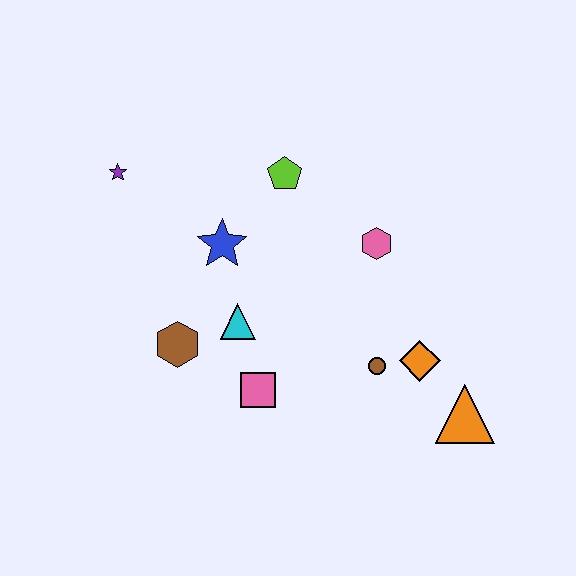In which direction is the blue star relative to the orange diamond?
The blue star is to the left of the orange diamond.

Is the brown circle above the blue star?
No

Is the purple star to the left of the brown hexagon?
Yes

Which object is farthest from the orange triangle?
The purple star is farthest from the orange triangle.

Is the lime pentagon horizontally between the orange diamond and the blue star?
Yes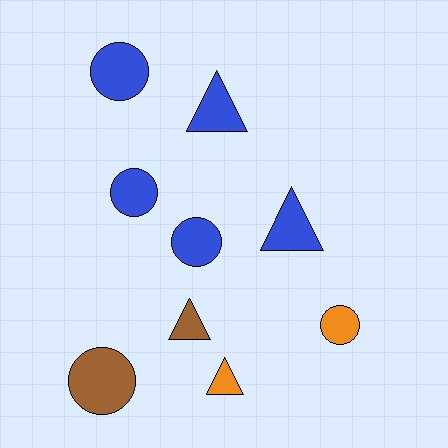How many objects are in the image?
There are 9 objects.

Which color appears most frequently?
Blue, with 5 objects.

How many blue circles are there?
There are 3 blue circles.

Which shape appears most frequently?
Circle, with 5 objects.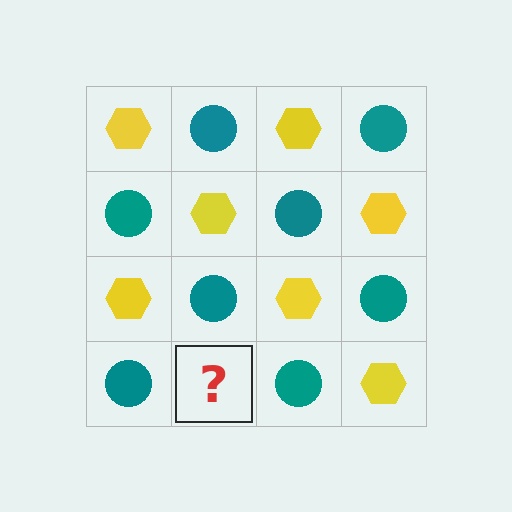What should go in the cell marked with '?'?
The missing cell should contain a yellow hexagon.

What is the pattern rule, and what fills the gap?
The rule is that it alternates yellow hexagon and teal circle in a checkerboard pattern. The gap should be filled with a yellow hexagon.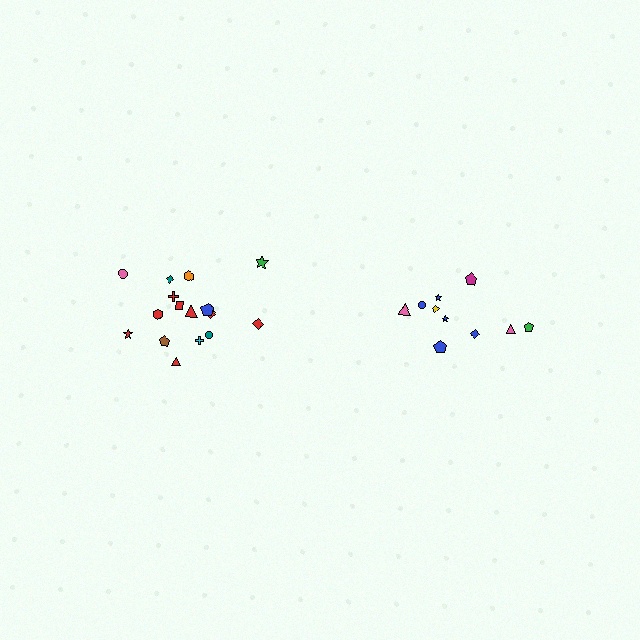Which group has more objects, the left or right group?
The left group.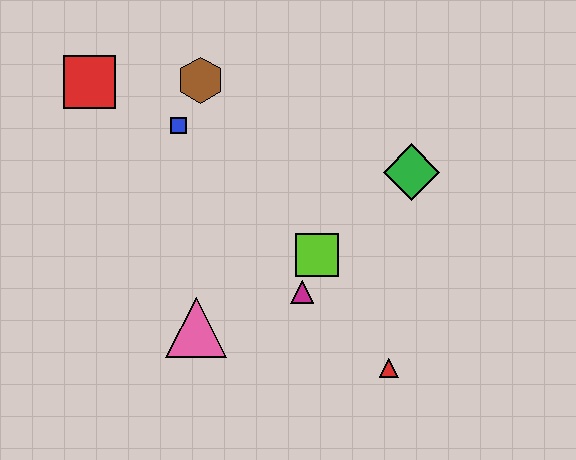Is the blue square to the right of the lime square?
No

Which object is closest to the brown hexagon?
The blue square is closest to the brown hexagon.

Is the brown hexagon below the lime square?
No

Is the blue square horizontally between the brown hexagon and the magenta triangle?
No